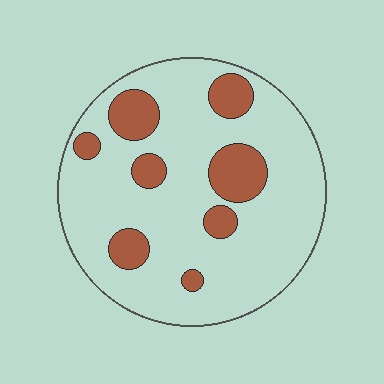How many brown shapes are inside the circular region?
8.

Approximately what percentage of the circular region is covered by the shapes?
Approximately 20%.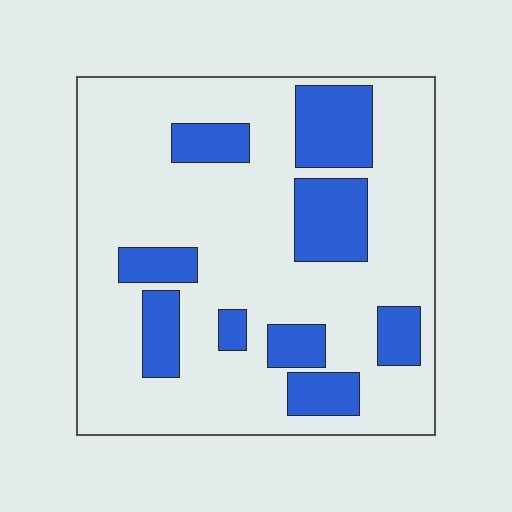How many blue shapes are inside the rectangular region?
9.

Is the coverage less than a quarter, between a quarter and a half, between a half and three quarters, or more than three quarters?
Less than a quarter.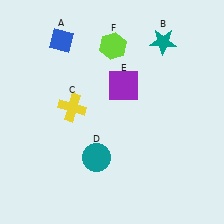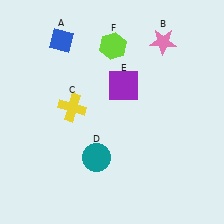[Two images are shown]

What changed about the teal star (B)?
In Image 1, B is teal. In Image 2, it changed to pink.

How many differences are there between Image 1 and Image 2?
There is 1 difference between the two images.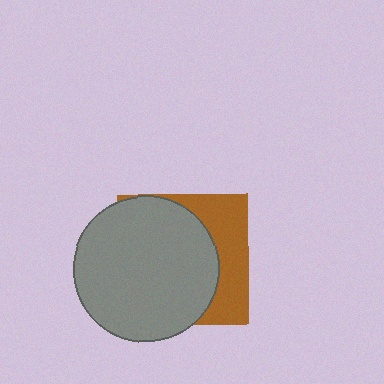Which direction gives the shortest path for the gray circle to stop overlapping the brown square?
Moving left gives the shortest separation.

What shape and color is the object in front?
The object in front is a gray circle.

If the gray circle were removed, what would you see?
You would see the complete brown square.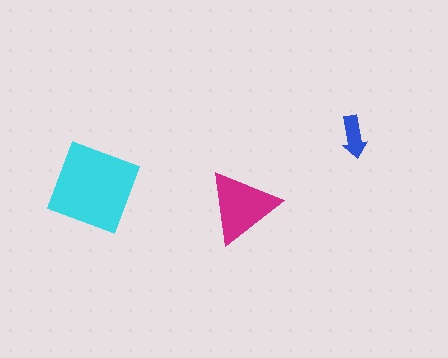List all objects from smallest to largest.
The blue arrow, the magenta triangle, the cyan diamond.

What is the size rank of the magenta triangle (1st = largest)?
2nd.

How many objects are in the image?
There are 3 objects in the image.